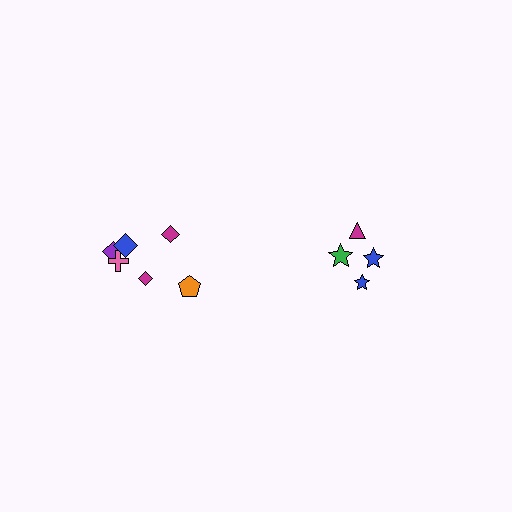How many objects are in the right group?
There are 4 objects.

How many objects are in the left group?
There are 6 objects.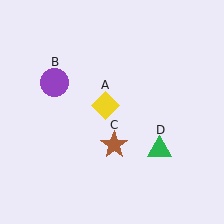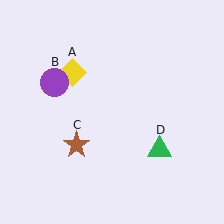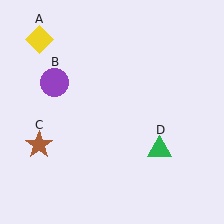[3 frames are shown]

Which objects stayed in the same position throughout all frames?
Purple circle (object B) and green triangle (object D) remained stationary.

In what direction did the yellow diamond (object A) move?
The yellow diamond (object A) moved up and to the left.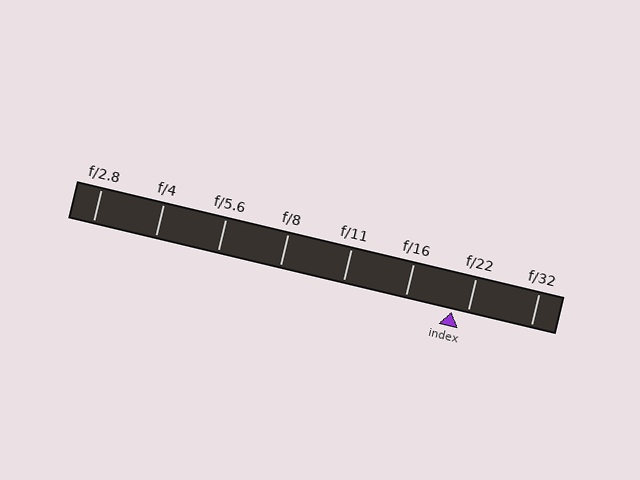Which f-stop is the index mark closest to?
The index mark is closest to f/22.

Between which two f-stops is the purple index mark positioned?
The index mark is between f/16 and f/22.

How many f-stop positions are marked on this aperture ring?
There are 8 f-stop positions marked.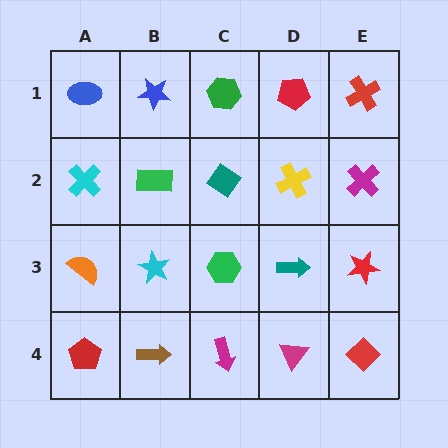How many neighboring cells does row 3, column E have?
3.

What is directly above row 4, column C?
A green hexagon.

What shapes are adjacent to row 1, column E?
A magenta cross (row 2, column E), a red pentagon (row 1, column D).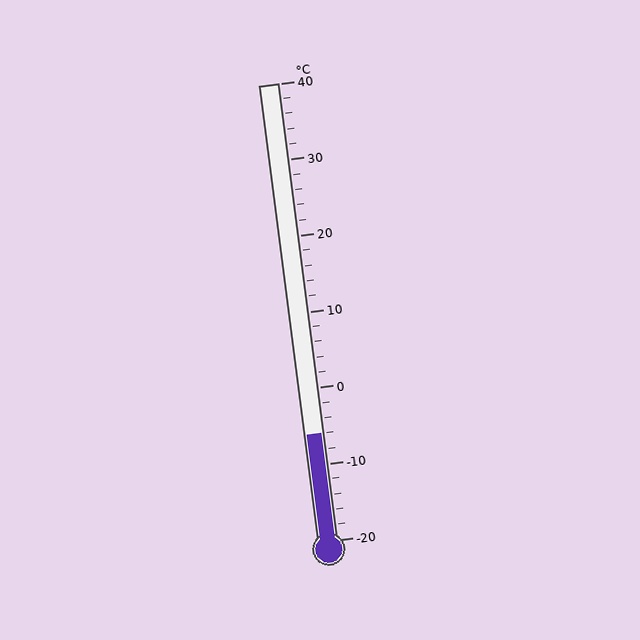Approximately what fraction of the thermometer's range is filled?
The thermometer is filled to approximately 25% of its range.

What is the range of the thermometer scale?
The thermometer scale ranges from -20°C to 40°C.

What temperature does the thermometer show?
The thermometer shows approximately -6°C.